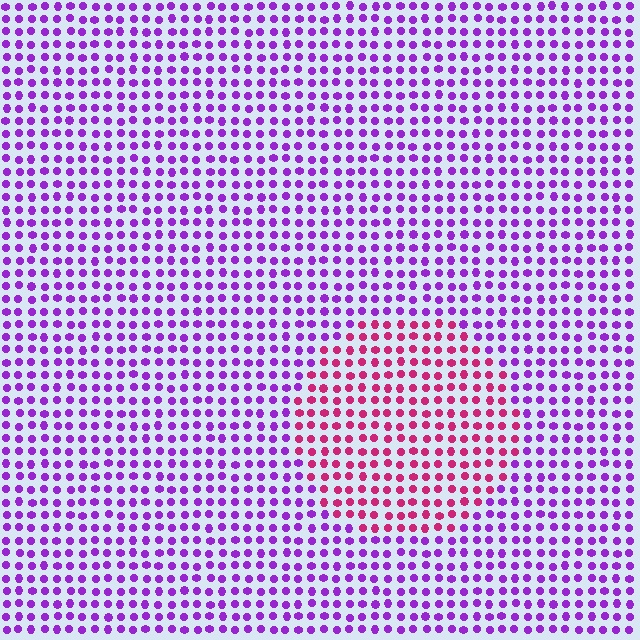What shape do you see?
I see a circle.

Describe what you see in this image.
The image is filled with small purple elements in a uniform arrangement. A circle-shaped region is visible where the elements are tinted to a slightly different hue, forming a subtle color boundary.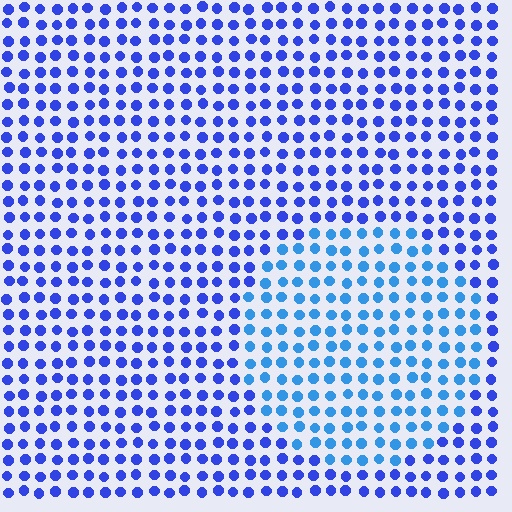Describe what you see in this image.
The image is filled with small blue elements in a uniform arrangement. A circle-shaped region is visible where the elements are tinted to a slightly different hue, forming a subtle color boundary.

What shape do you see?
I see a circle.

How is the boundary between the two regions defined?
The boundary is defined purely by a slight shift in hue (about 28 degrees). Spacing, size, and orientation are identical on both sides.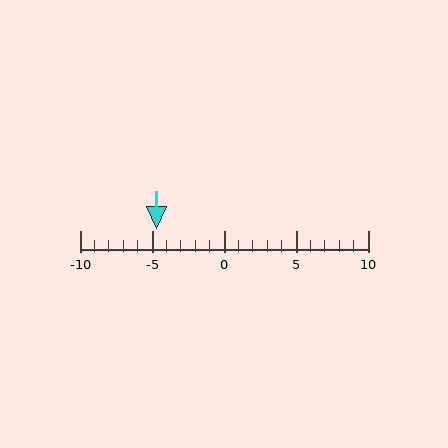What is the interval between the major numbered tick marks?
The major tick marks are spaced 5 units apart.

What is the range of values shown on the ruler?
The ruler shows values from -10 to 10.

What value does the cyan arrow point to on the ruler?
The cyan arrow points to approximately -5.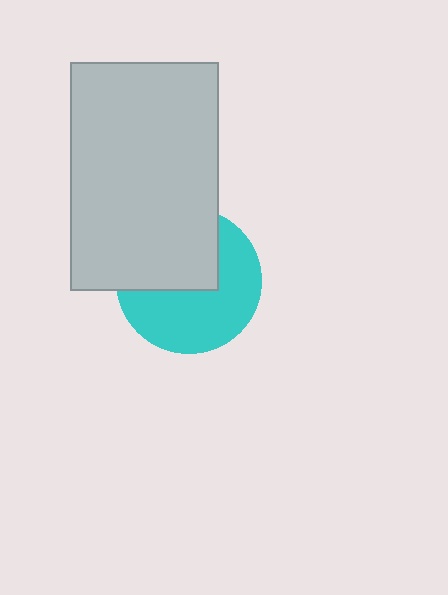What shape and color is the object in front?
The object in front is a light gray rectangle.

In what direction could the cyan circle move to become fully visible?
The cyan circle could move down. That would shift it out from behind the light gray rectangle entirely.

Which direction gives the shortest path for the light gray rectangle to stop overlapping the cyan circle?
Moving up gives the shortest separation.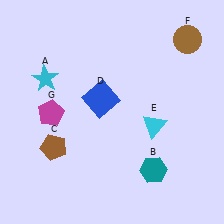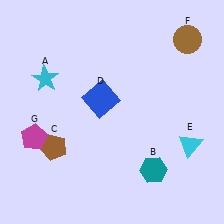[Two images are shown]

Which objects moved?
The objects that moved are: the cyan triangle (E), the magenta pentagon (G).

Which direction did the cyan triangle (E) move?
The cyan triangle (E) moved right.